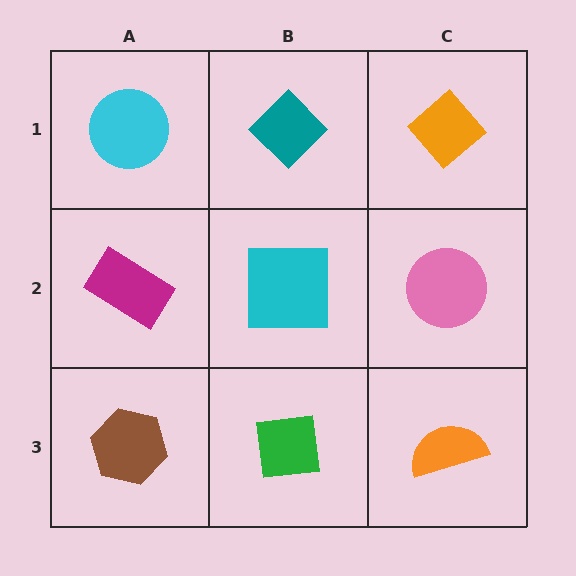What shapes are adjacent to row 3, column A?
A magenta rectangle (row 2, column A), a green square (row 3, column B).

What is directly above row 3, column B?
A cyan square.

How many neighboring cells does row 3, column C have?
2.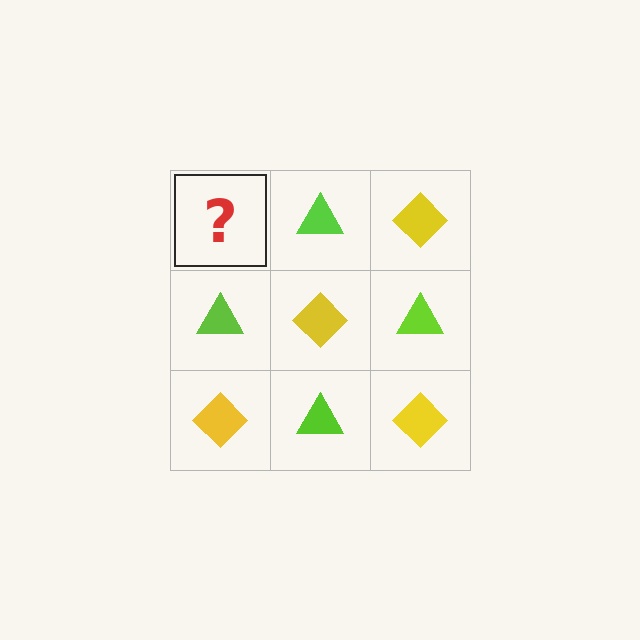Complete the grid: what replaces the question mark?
The question mark should be replaced with a yellow diamond.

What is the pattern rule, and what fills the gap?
The rule is that it alternates yellow diamond and lime triangle in a checkerboard pattern. The gap should be filled with a yellow diamond.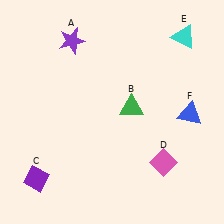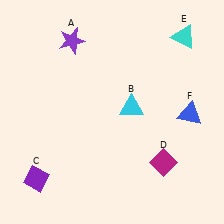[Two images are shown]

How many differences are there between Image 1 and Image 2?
There are 2 differences between the two images.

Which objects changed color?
B changed from green to cyan. D changed from pink to magenta.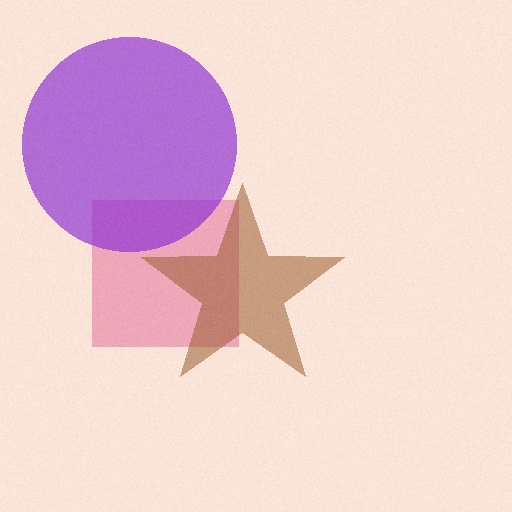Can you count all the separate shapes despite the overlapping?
Yes, there are 3 separate shapes.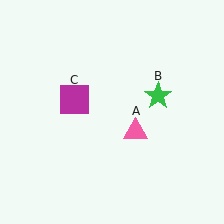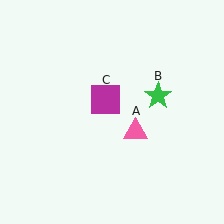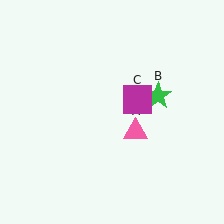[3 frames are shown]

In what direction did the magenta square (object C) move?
The magenta square (object C) moved right.